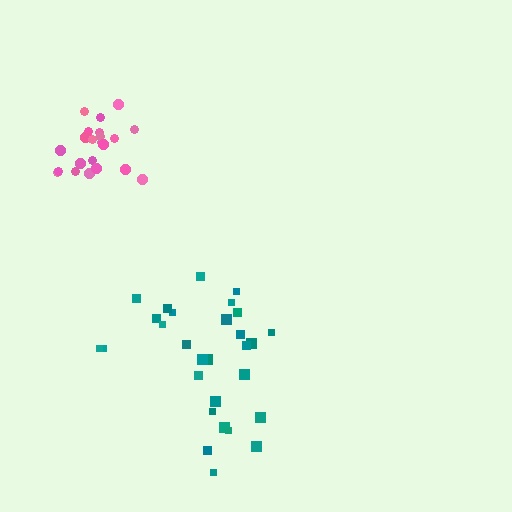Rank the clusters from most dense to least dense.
pink, teal.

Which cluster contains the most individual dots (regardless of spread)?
Teal (29).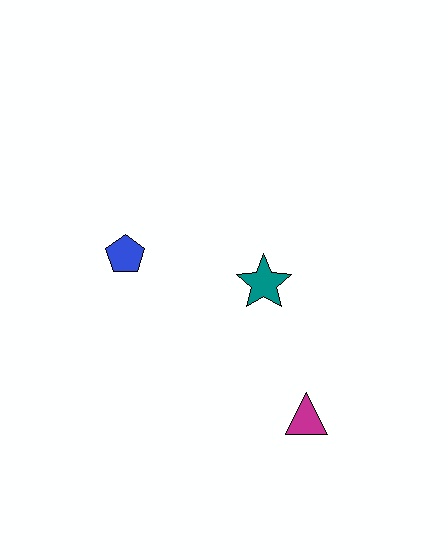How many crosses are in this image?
There are no crosses.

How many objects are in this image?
There are 3 objects.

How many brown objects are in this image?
There are no brown objects.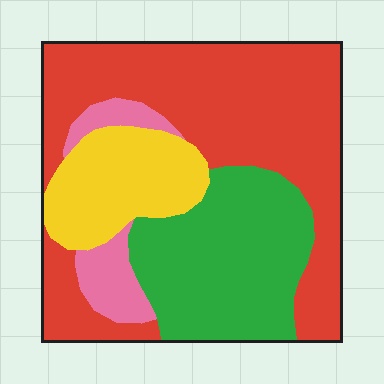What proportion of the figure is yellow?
Yellow covers around 15% of the figure.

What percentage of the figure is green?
Green takes up between a sixth and a third of the figure.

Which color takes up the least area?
Pink, at roughly 10%.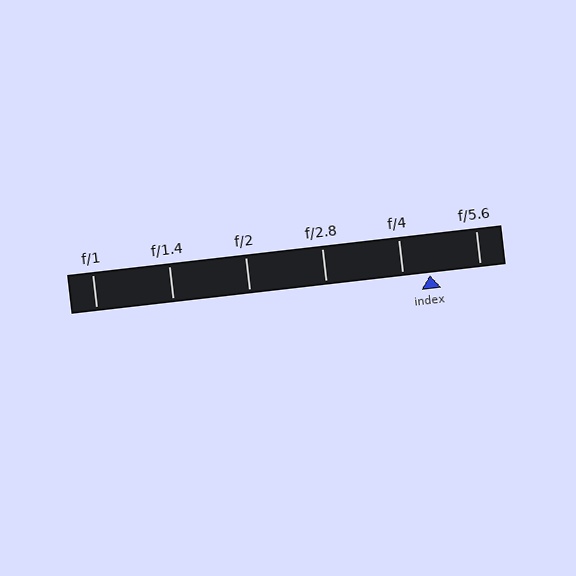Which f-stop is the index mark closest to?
The index mark is closest to f/4.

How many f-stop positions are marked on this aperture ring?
There are 6 f-stop positions marked.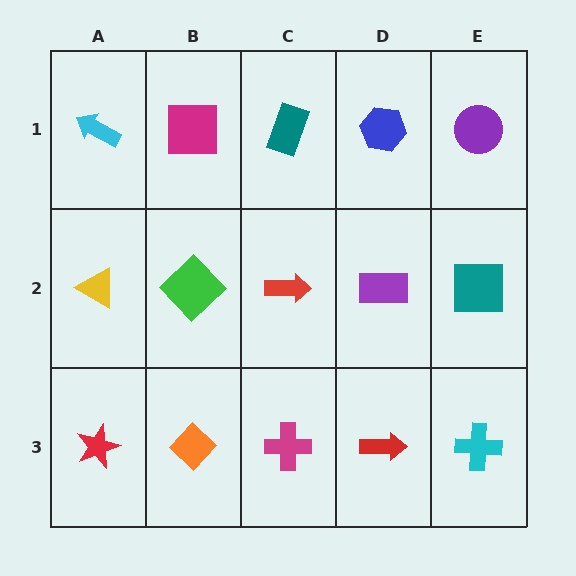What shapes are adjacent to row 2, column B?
A magenta square (row 1, column B), an orange diamond (row 3, column B), a yellow triangle (row 2, column A), a red arrow (row 2, column C).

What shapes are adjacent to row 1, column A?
A yellow triangle (row 2, column A), a magenta square (row 1, column B).